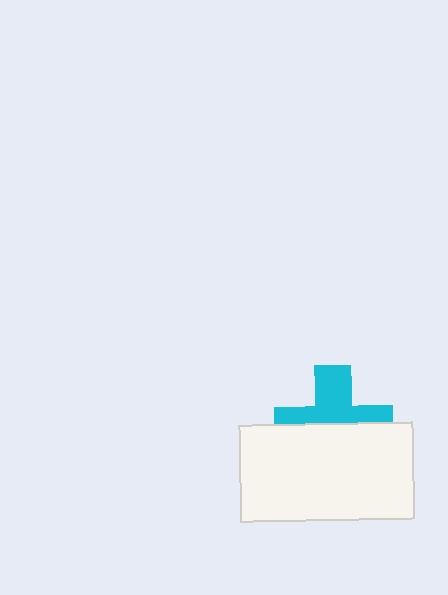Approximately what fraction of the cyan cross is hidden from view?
Roughly 52% of the cyan cross is hidden behind the white rectangle.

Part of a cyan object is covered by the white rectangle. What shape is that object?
It is a cross.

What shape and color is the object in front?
The object in front is a white rectangle.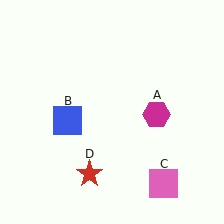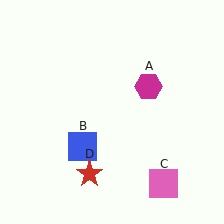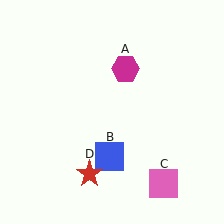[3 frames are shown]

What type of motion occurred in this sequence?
The magenta hexagon (object A), blue square (object B) rotated counterclockwise around the center of the scene.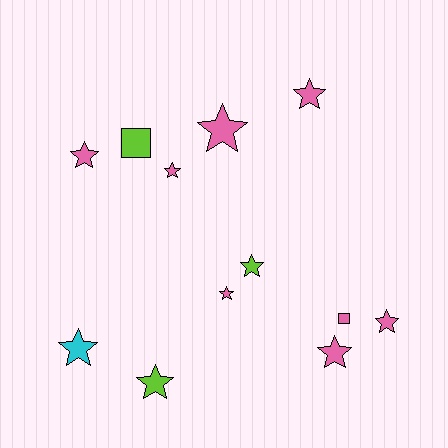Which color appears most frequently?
Pink, with 8 objects.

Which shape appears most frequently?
Star, with 10 objects.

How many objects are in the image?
There are 12 objects.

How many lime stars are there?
There are 2 lime stars.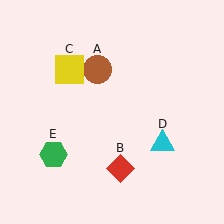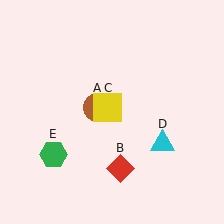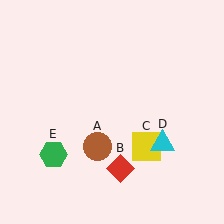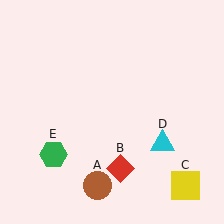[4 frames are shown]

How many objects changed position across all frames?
2 objects changed position: brown circle (object A), yellow square (object C).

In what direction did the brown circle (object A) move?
The brown circle (object A) moved down.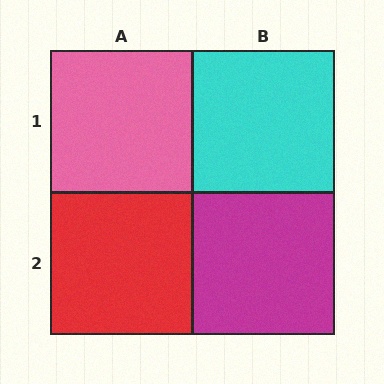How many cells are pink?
1 cell is pink.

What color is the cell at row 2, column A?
Red.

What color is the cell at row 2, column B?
Magenta.